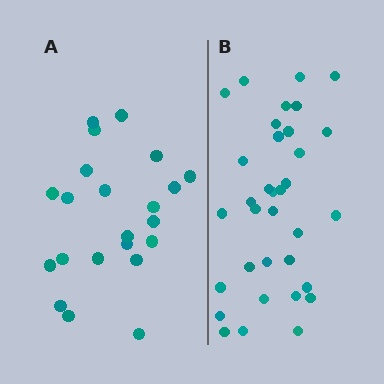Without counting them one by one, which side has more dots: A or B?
Region B (the right region) has more dots.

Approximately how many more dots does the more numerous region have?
Region B has roughly 12 or so more dots than region A.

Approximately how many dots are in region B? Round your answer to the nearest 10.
About 30 dots. (The exact count is 34, which rounds to 30.)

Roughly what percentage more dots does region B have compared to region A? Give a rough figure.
About 55% more.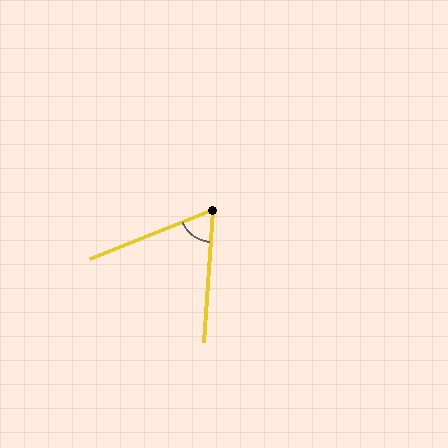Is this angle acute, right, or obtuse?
It is acute.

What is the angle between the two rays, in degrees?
Approximately 64 degrees.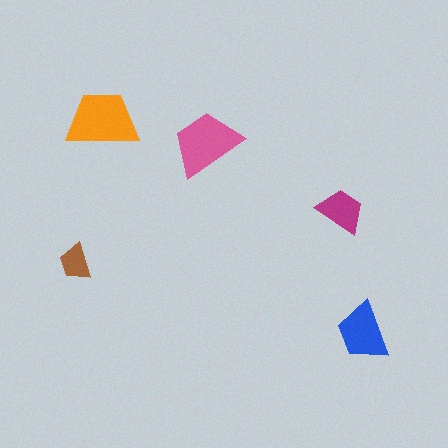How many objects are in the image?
There are 5 objects in the image.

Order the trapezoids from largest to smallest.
the orange one, the pink one, the blue one, the magenta one, the brown one.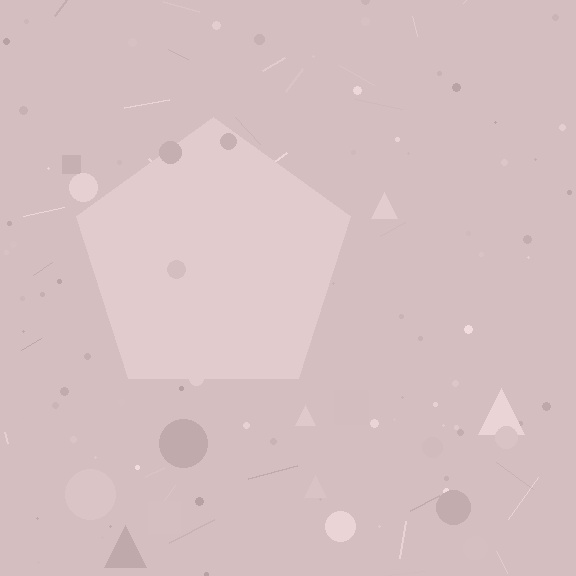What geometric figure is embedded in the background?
A pentagon is embedded in the background.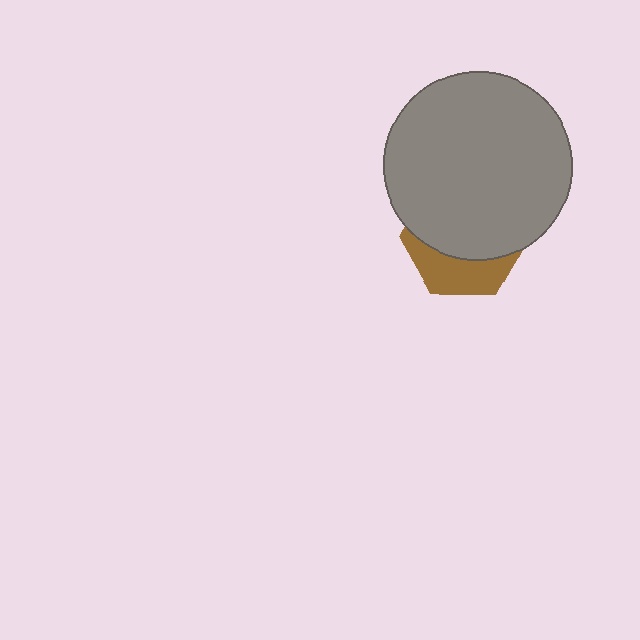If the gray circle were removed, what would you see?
You would see the complete brown hexagon.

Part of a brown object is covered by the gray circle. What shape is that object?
It is a hexagon.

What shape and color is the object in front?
The object in front is a gray circle.